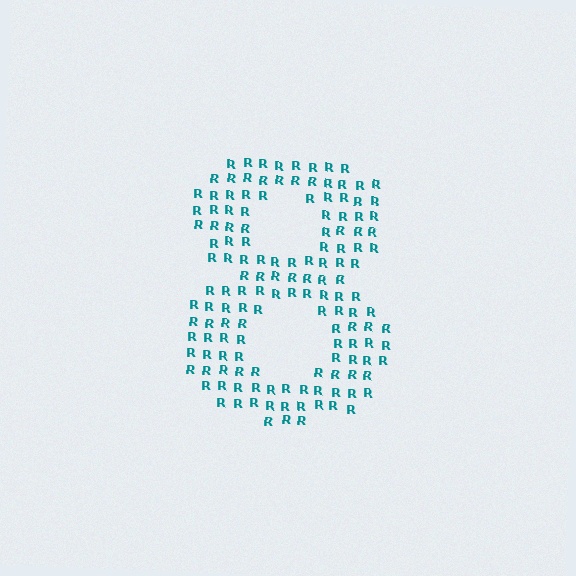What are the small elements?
The small elements are letter R's.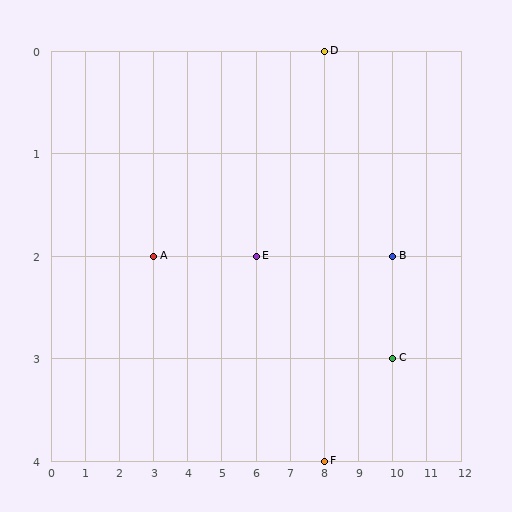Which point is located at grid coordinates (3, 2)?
Point A is at (3, 2).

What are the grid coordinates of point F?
Point F is at grid coordinates (8, 4).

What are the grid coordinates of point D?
Point D is at grid coordinates (8, 0).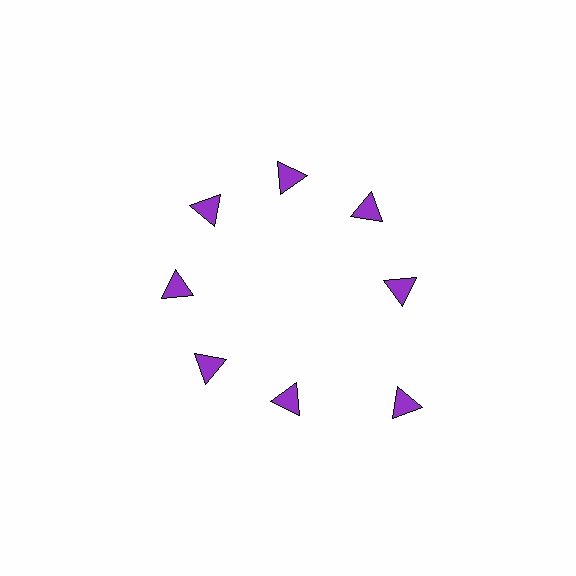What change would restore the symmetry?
The symmetry would be restored by moving it inward, back onto the ring so that all 8 triangles sit at equal angles and equal distance from the center.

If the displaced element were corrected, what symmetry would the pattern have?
It would have 8-fold rotational symmetry — the pattern would map onto itself every 45 degrees.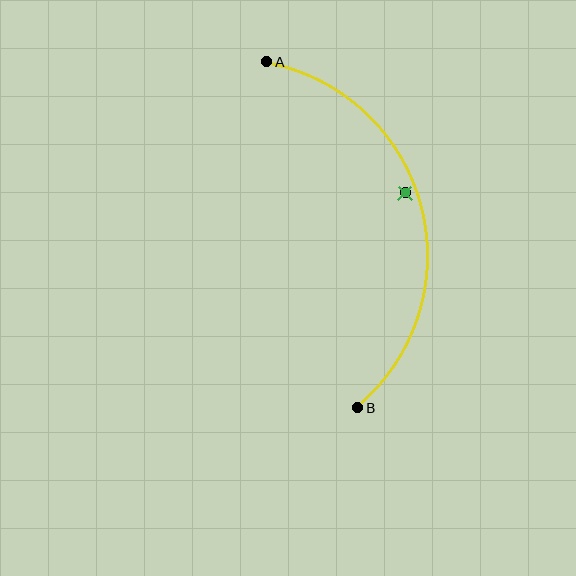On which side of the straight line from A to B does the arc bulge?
The arc bulges to the right of the straight line connecting A and B.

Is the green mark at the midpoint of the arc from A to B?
No — the green mark does not lie on the arc at all. It sits slightly inside the curve.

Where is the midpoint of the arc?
The arc midpoint is the point on the curve farthest from the straight line joining A and B. It sits to the right of that line.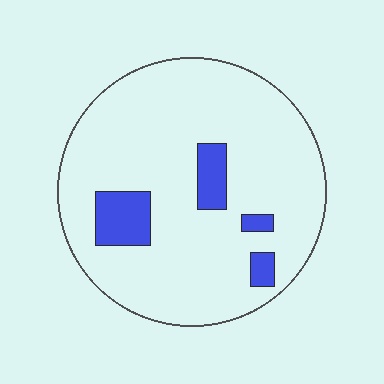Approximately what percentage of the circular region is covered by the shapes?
Approximately 10%.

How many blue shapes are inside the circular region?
4.